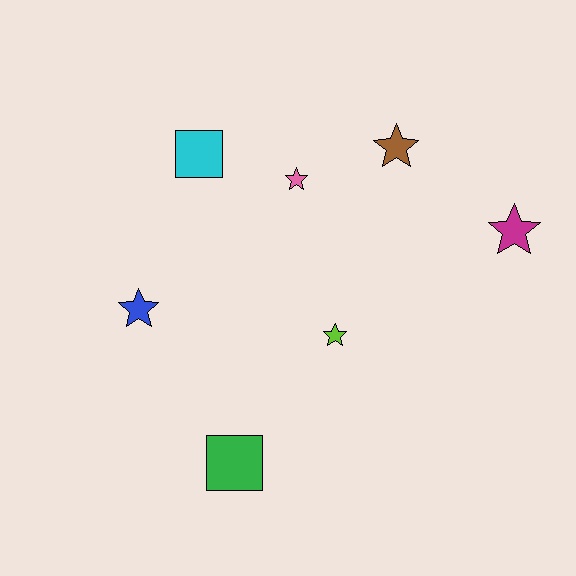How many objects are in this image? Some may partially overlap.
There are 7 objects.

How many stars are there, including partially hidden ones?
There are 5 stars.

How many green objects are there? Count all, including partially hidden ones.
There is 1 green object.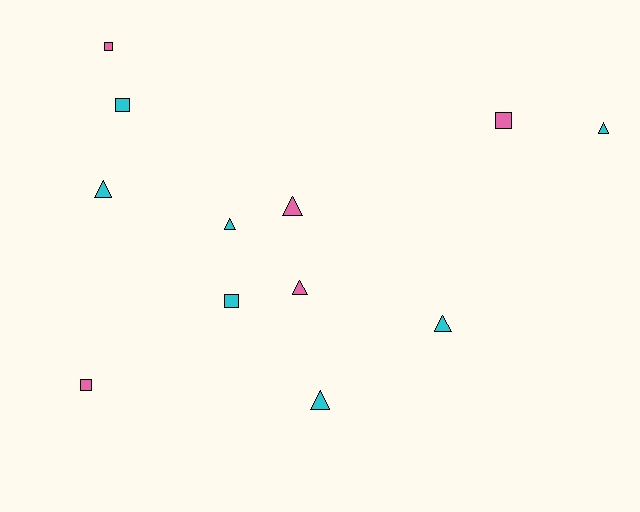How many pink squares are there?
There are 3 pink squares.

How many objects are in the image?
There are 12 objects.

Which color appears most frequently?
Cyan, with 7 objects.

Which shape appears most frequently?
Triangle, with 7 objects.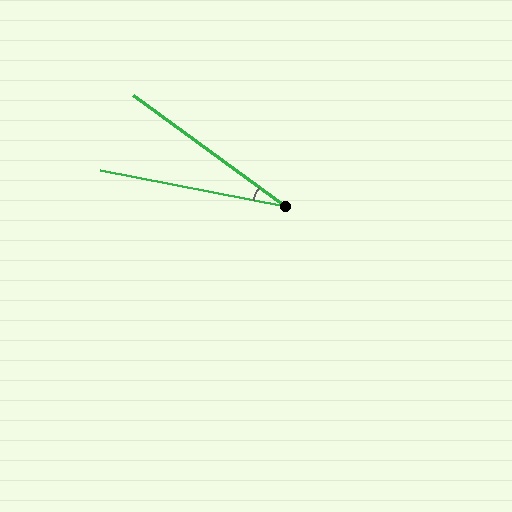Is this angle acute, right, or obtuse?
It is acute.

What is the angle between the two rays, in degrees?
Approximately 25 degrees.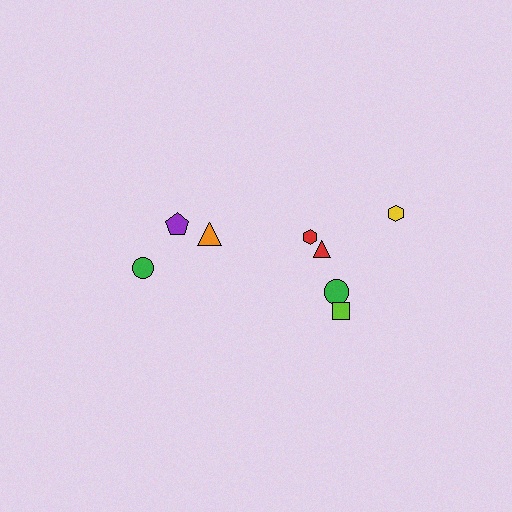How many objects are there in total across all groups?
There are 8 objects.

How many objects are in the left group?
There are 3 objects.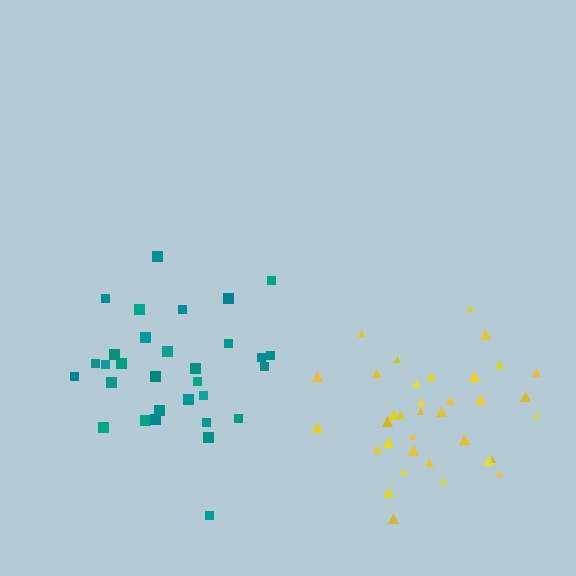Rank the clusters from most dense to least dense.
yellow, teal.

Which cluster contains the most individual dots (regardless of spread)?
Yellow (35).